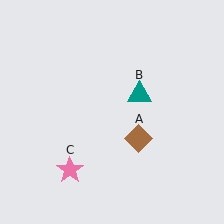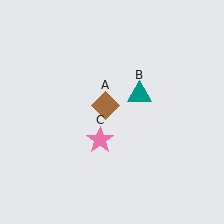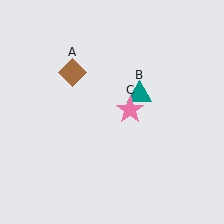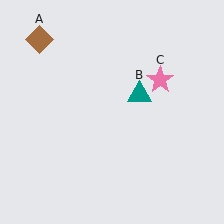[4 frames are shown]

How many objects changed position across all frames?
2 objects changed position: brown diamond (object A), pink star (object C).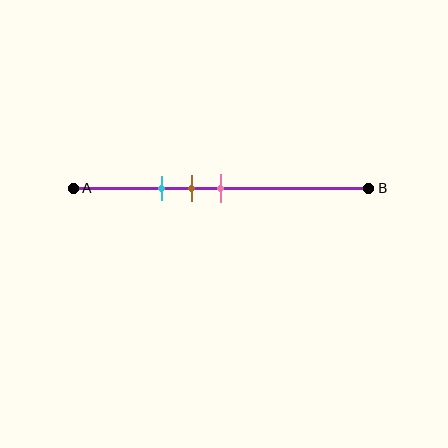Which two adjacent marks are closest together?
The brown and pink marks are the closest adjacent pair.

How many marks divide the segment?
There are 3 marks dividing the segment.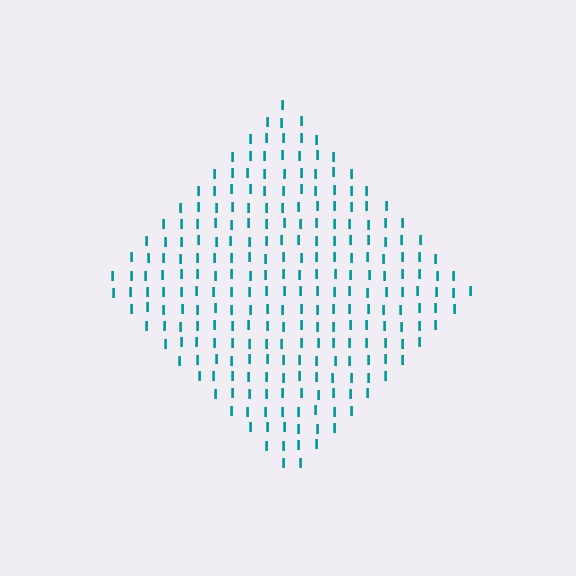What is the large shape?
The large shape is a diamond.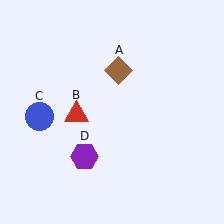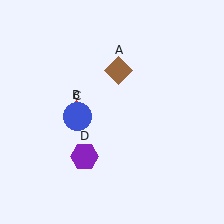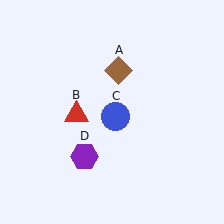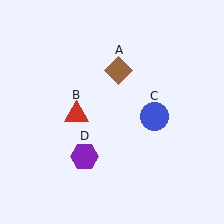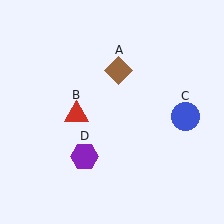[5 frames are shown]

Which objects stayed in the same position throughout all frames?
Brown diamond (object A) and red triangle (object B) and purple hexagon (object D) remained stationary.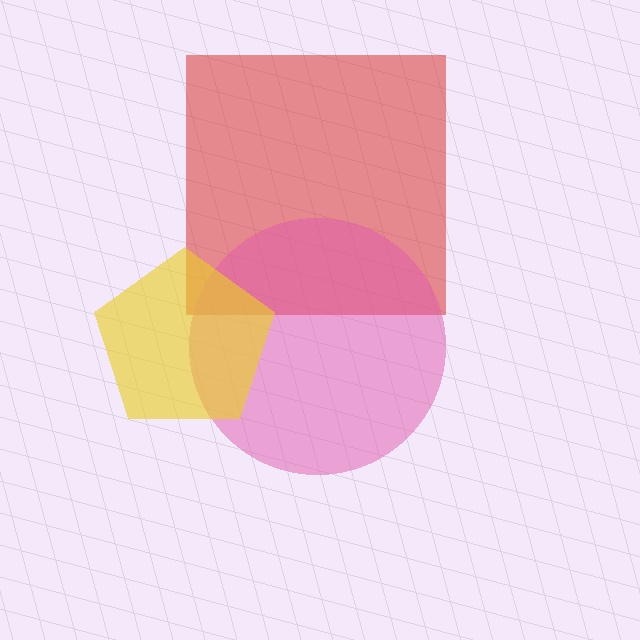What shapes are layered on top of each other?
The layered shapes are: a red square, a pink circle, a yellow pentagon.